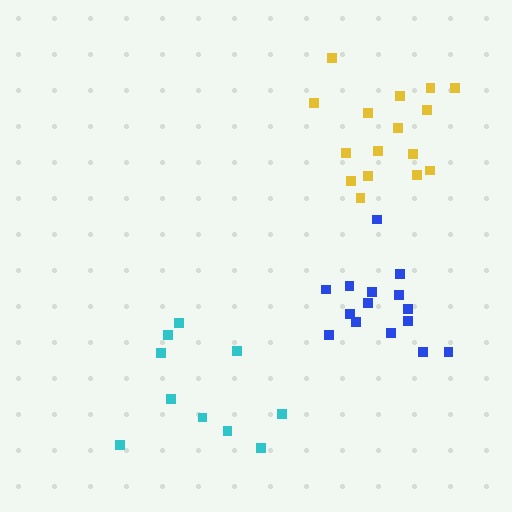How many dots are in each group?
Group 1: 16 dots, Group 2: 15 dots, Group 3: 10 dots (41 total).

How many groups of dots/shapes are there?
There are 3 groups.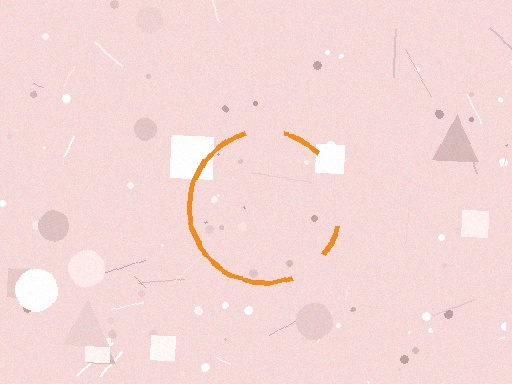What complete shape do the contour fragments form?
The contour fragments form a circle.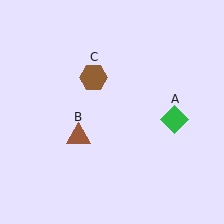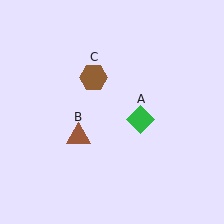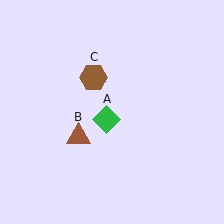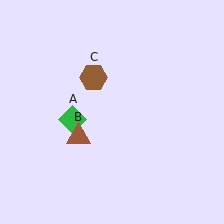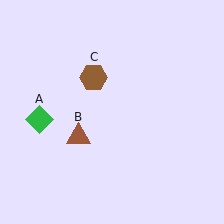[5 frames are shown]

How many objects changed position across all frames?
1 object changed position: green diamond (object A).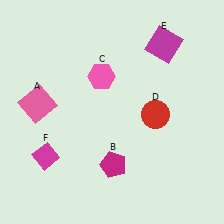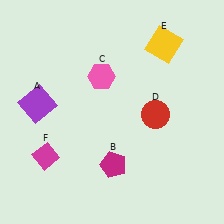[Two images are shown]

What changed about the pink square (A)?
In Image 1, A is pink. In Image 2, it changed to purple.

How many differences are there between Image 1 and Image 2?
There are 2 differences between the two images.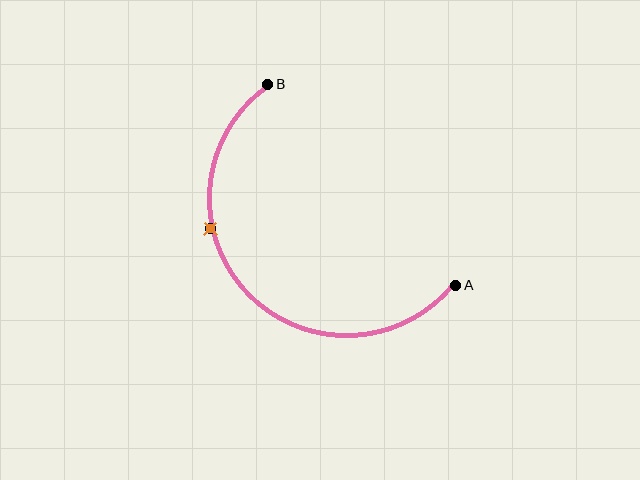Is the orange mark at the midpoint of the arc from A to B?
No. The orange mark lies on the arc but is closer to endpoint B. The arc midpoint would be at the point on the curve equidistant along the arc from both A and B.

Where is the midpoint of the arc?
The arc midpoint is the point on the curve farthest from the straight line joining A and B. It sits below and to the left of that line.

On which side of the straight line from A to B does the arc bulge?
The arc bulges below and to the left of the straight line connecting A and B.